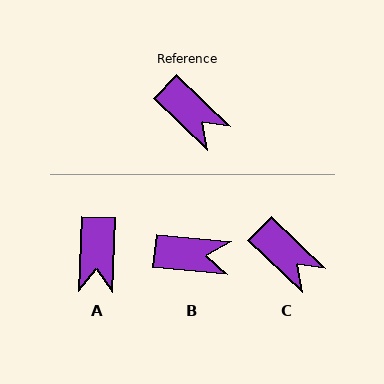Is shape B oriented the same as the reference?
No, it is off by about 38 degrees.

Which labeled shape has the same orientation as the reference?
C.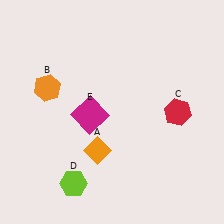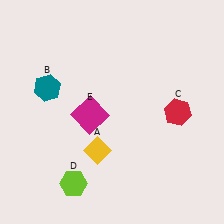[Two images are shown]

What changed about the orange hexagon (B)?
In Image 1, B is orange. In Image 2, it changed to teal.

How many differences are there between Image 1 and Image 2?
There are 2 differences between the two images.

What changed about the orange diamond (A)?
In Image 1, A is orange. In Image 2, it changed to yellow.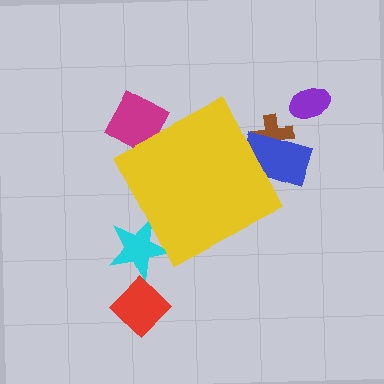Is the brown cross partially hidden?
Yes, the brown cross is partially hidden behind the yellow diamond.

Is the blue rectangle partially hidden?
Yes, the blue rectangle is partially hidden behind the yellow diamond.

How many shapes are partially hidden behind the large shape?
4 shapes are partially hidden.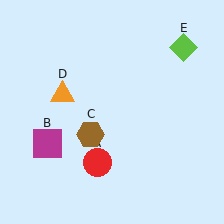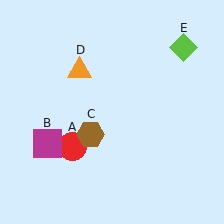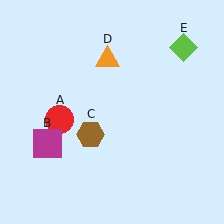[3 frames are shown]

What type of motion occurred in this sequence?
The red circle (object A), orange triangle (object D) rotated clockwise around the center of the scene.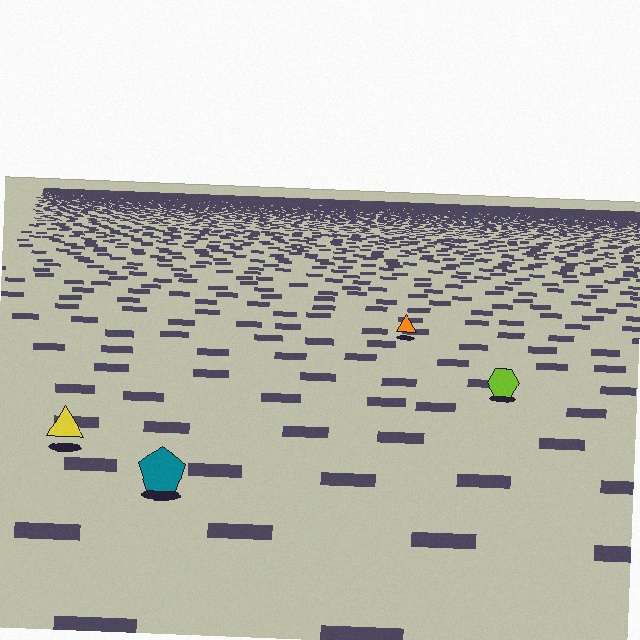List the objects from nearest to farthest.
From nearest to farthest: the teal pentagon, the yellow triangle, the lime hexagon, the orange triangle.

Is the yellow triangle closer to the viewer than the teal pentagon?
No. The teal pentagon is closer — you can tell from the texture gradient: the ground texture is coarser near it.